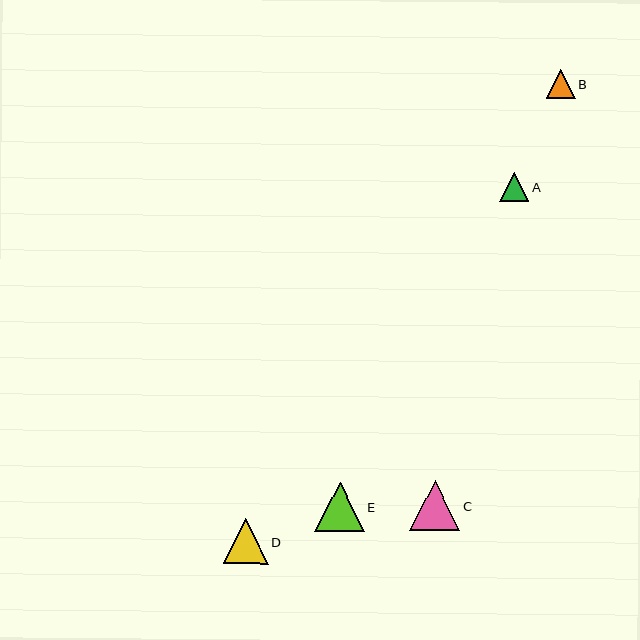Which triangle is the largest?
Triangle C is the largest with a size of approximately 50 pixels.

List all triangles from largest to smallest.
From largest to smallest: C, E, D, A, B.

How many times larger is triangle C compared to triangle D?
Triangle C is approximately 1.1 times the size of triangle D.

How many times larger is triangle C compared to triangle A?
Triangle C is approximately 1.7 times the size of triangle A.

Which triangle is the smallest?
Triangle B is the smallest with a size of approximately 28 pixels.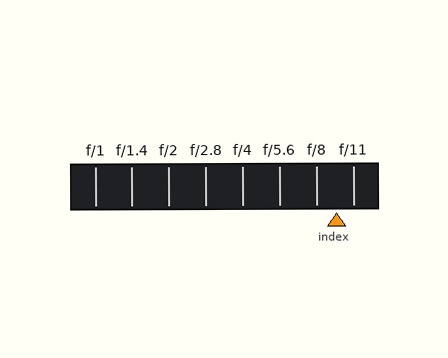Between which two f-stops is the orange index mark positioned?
The index mark is between f/8 and f/11.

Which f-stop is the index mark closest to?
The index mark is closest to f/11.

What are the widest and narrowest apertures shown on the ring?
The widest aperture shown is f/1 and the narrowest is f/11.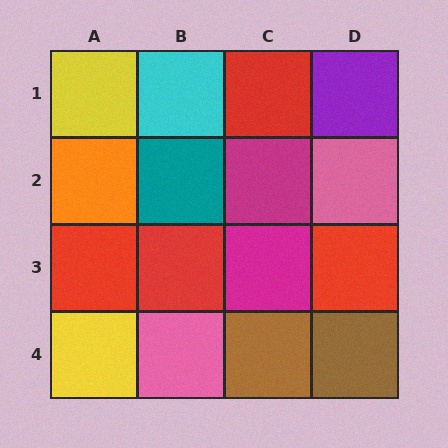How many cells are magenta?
2 cells are magenta.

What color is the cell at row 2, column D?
Pink.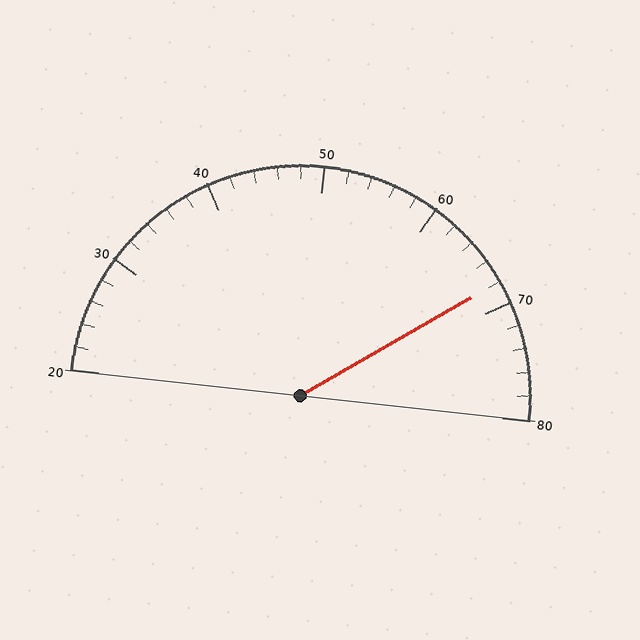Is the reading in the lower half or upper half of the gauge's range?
The reading is in the upper half of the range (20 to 80).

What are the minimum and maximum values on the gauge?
The gauge ranges from 20 to 80.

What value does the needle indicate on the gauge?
The needle indicates approximately 68.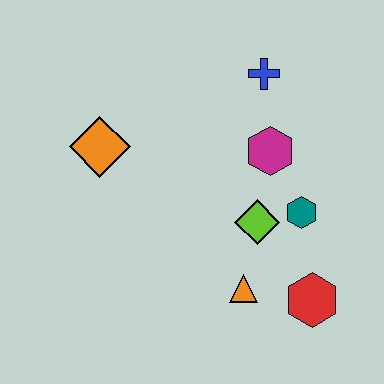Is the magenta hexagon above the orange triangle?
Yes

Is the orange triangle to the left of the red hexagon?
Yes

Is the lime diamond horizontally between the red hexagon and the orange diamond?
Yes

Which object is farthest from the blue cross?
The red hexagon is farthest from the blue cross.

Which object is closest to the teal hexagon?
The lime diamond is closest to the teal hexagon.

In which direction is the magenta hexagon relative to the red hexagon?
The magenta hexagon is above the red hexagon.